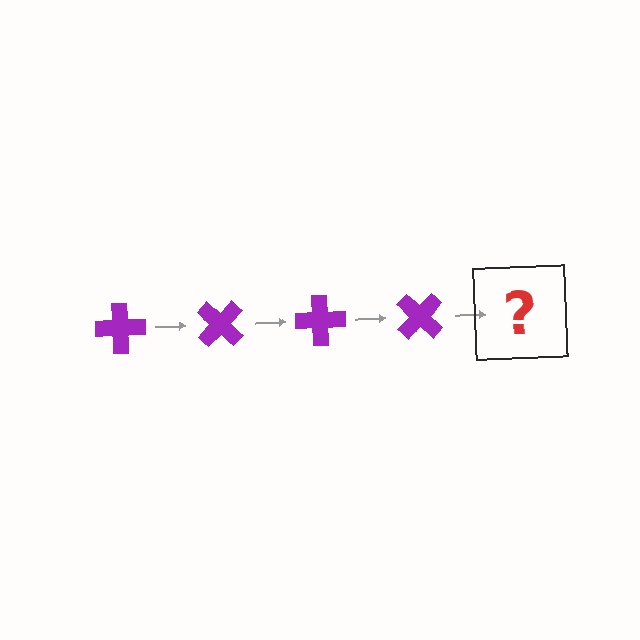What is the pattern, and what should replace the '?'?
The pattern is that the cross rotates 45 degrees each step. The '?' should be a purple cross rotated 180 degrees.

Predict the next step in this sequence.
The next step is a purple cross rotated 180 degrees.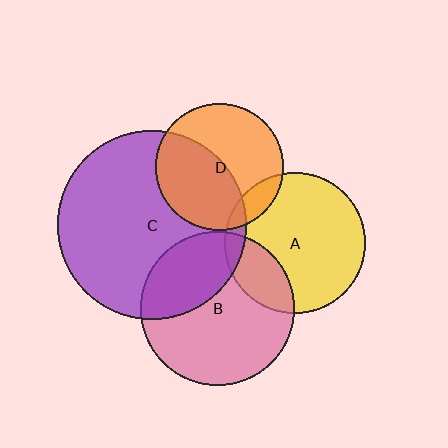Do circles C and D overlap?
Yes.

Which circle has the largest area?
Circle C (purple).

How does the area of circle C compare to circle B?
Approximately 1.5 times.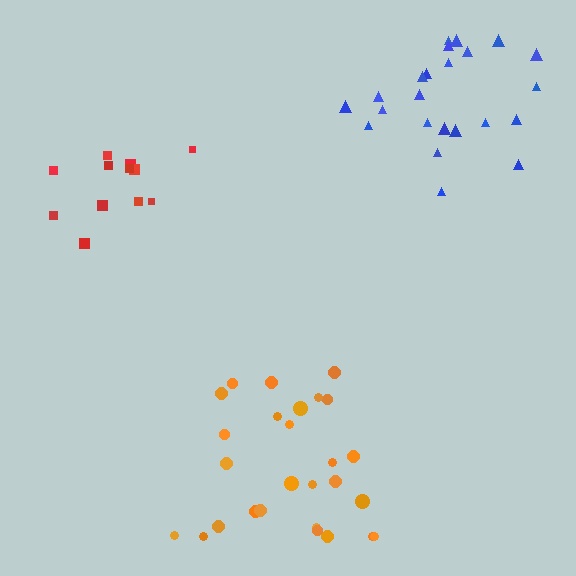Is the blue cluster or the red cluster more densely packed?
Red.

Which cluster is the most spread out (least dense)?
Blue.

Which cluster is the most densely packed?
Red.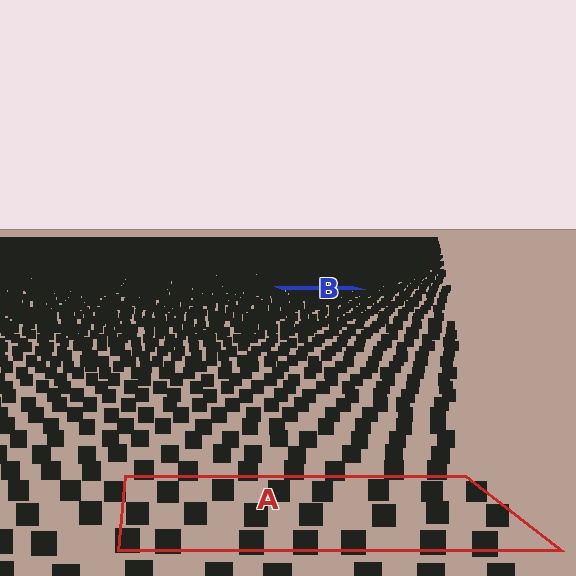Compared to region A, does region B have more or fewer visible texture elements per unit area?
Region B has more texture elements per unit area — they are packed more densely because it is farther away.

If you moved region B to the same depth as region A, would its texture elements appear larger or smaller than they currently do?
They would appear larger. At a closer depth, the same texture elements are projected at a bigger on-screen size.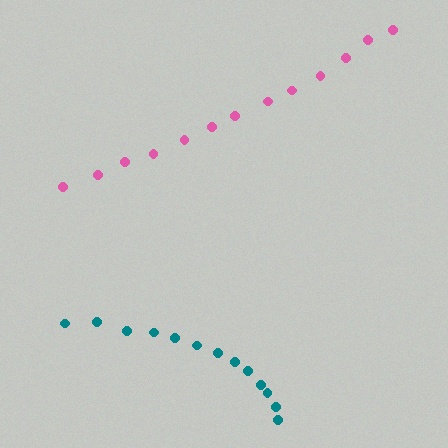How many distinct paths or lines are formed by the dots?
There are 2 distinct paths.